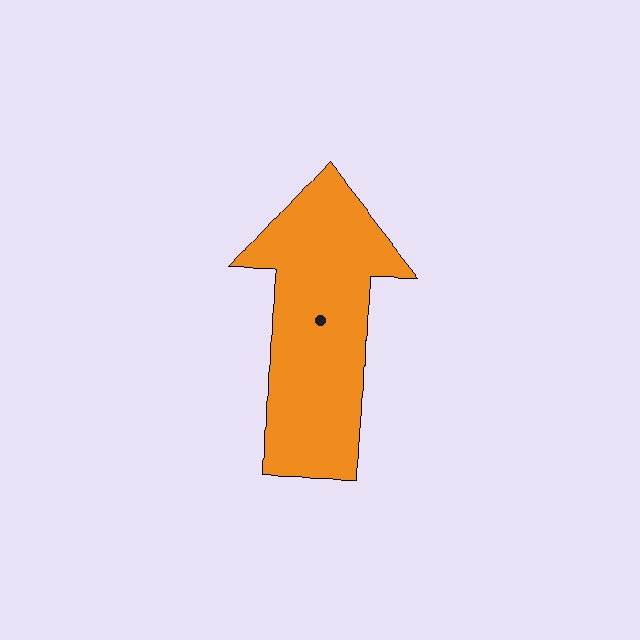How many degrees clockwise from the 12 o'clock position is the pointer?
Approximately 2 degrees.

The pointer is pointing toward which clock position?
Roughly 12 o'clock.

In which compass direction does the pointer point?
North.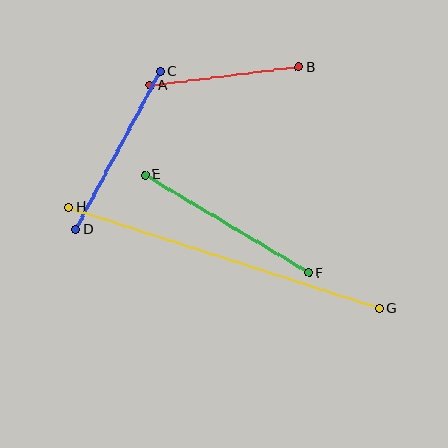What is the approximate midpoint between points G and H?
The midpoint is at approximately (224, 258) pixels.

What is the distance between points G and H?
The distance is approximately 327 pixels.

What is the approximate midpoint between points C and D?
The midpoint is at approximately (118, 150) pixels.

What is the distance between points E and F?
The distance is approximately 191 pixels.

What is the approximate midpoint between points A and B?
The midpoint is at approximately (224, 76) pixels.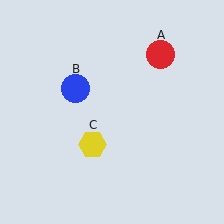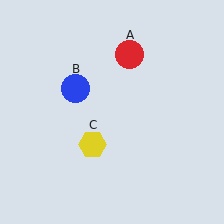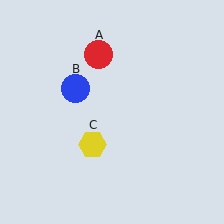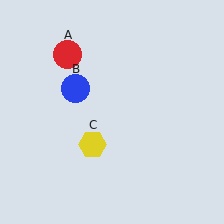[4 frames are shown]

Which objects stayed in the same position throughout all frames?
Blue circle (object B) and yellow hexagon (object C) remained stationary.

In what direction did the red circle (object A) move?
The red circle (object A) moved left.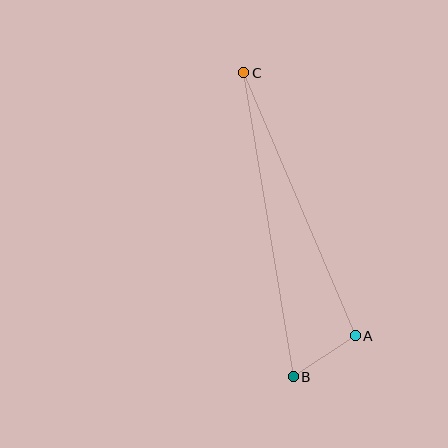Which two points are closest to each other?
Points A and B are closest to each other.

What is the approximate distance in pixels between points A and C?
The distance between A and C is approximately 285 pixels.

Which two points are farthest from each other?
Points B and C are farthest from each other.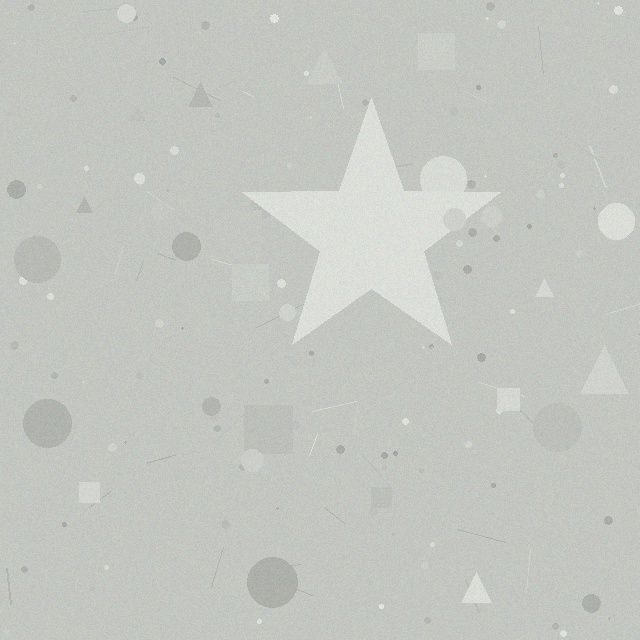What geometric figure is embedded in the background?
A star is embedded in the background.